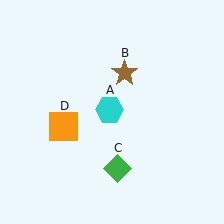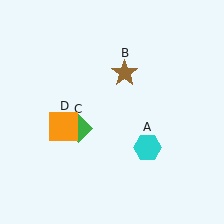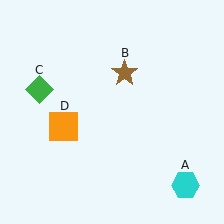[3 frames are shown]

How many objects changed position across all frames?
2 objects changed position: cyan hexagon (object A), green diamond (object C).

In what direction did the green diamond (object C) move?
The green diamond (object C) moved up and to the left.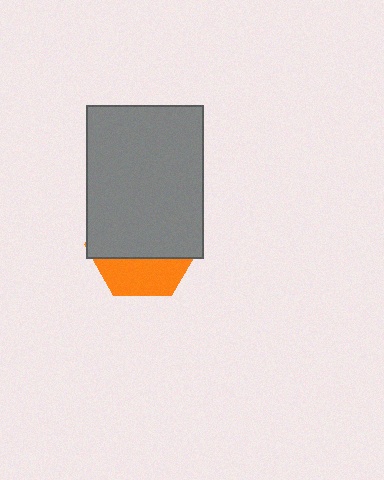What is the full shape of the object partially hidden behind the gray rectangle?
The partially hidden object is an orange hexagon.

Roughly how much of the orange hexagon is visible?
A small part of it is visible (roughly 32%).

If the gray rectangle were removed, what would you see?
You would see the complete orange hexagon.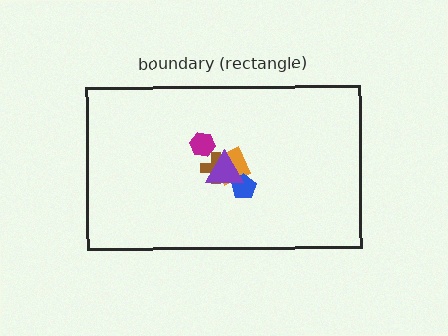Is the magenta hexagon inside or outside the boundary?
Inside.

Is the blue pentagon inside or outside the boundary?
Inside.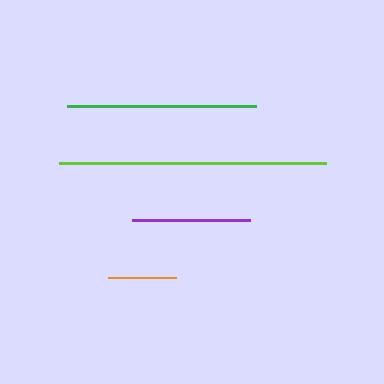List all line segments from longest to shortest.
From longest to shortest: lime, green, purple, orange.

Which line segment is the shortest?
The orange line is the shortest at approximately 68 pixels.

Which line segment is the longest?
The lime line is the longest at approximately 266 pixels.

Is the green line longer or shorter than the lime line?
The lime line is longer than the green line.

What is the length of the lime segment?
The lime segment is approximately 266 pixels long.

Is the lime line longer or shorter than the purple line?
The lime line is longer than the purple line.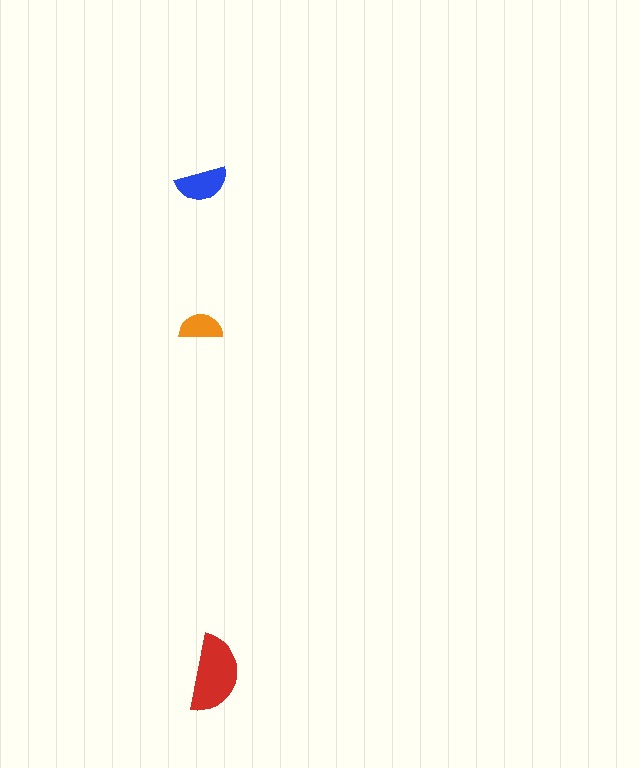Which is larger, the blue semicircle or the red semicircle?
The red one.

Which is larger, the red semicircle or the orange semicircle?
The red one.